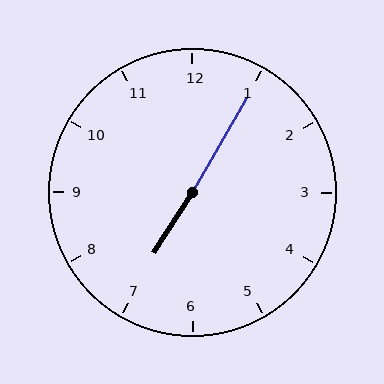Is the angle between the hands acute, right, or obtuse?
It is obtuse.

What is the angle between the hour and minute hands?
Approximately 178 degrees.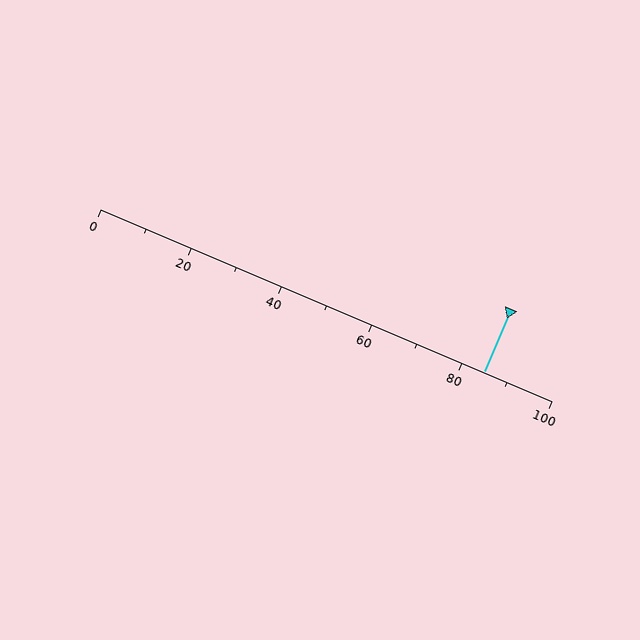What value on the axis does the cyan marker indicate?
The marker indicates approximately 85.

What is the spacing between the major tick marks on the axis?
The major ticks are spaced 20 apart.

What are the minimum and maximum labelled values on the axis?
The axis runs from 0 to 100.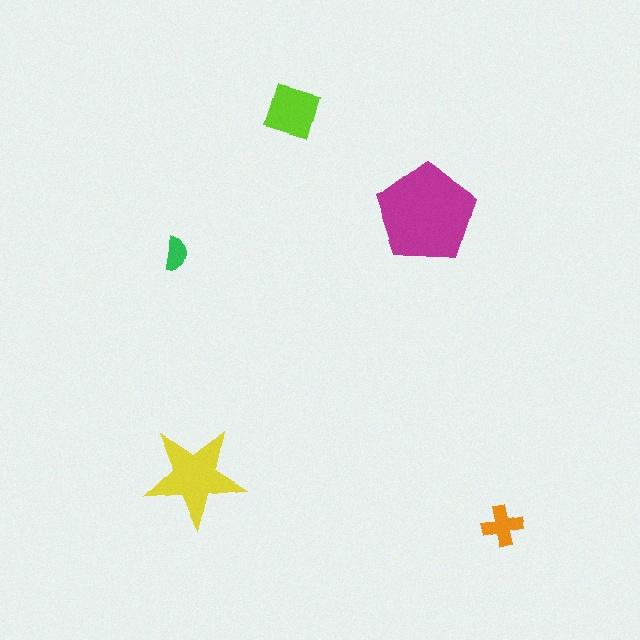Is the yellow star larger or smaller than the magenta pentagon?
Smaller.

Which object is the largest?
The magenta pentagon.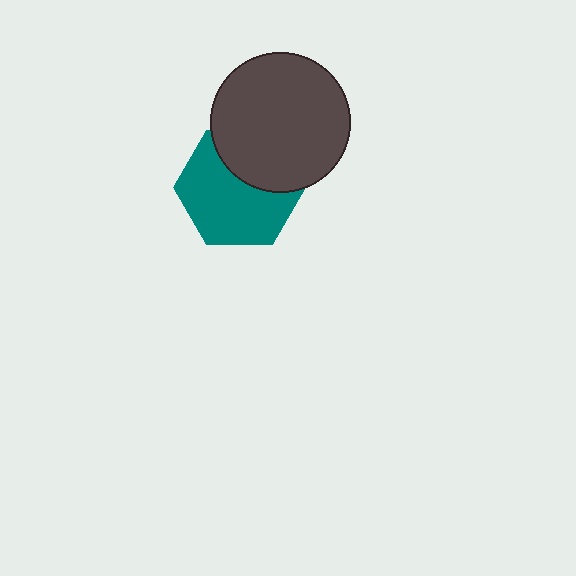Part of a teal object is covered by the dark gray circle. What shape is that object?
It is a hexagon.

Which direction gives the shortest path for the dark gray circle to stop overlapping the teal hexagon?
Moving up gives the shortest separation.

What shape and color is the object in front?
The object in front is a dark gray circle.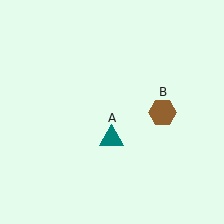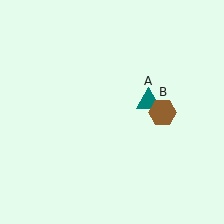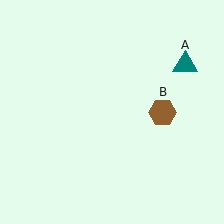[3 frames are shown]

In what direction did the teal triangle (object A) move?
The teal triangle (object A) moved up and to the right.